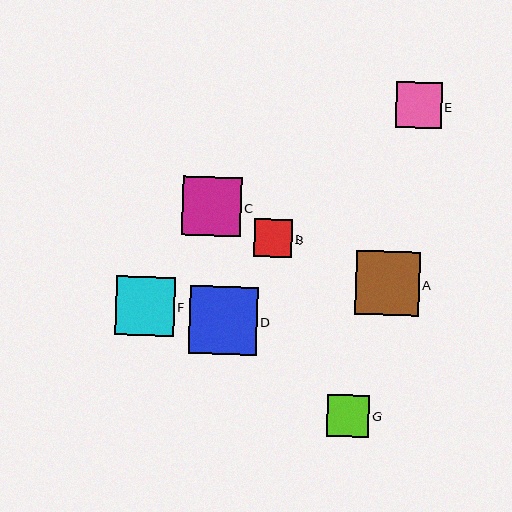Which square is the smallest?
Square B is the smallest with a size of approximately 38 pixels.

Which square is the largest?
Square D is the largest with a size of approximately 68 pixels.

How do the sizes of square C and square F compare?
Square C and square F are approximately the same size.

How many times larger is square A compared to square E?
Square A is approximately 1.4 times the size of square E.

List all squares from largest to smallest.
From largest to smallest: D, A, C, F, E, G, B.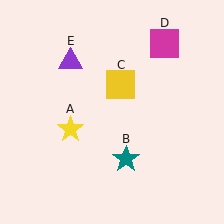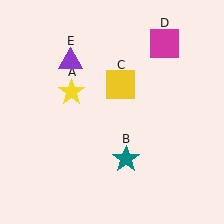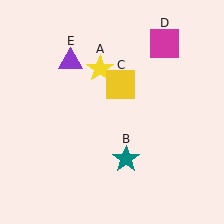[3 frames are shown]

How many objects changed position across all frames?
1 object changed position: yellow star (object A).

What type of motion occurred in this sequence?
The yellow star (object A) rotated clockwise around the center of the scene.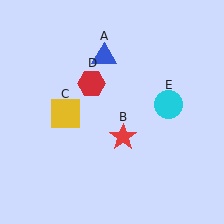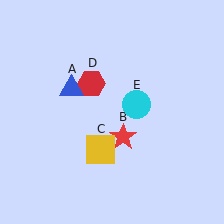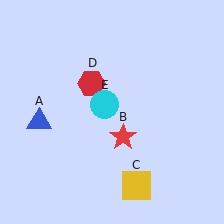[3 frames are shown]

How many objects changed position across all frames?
3 objects changed position: blue triangle (object A), yellow square (object C), cyan circle (object E).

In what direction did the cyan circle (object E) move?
The cyan circle (object E) moved left.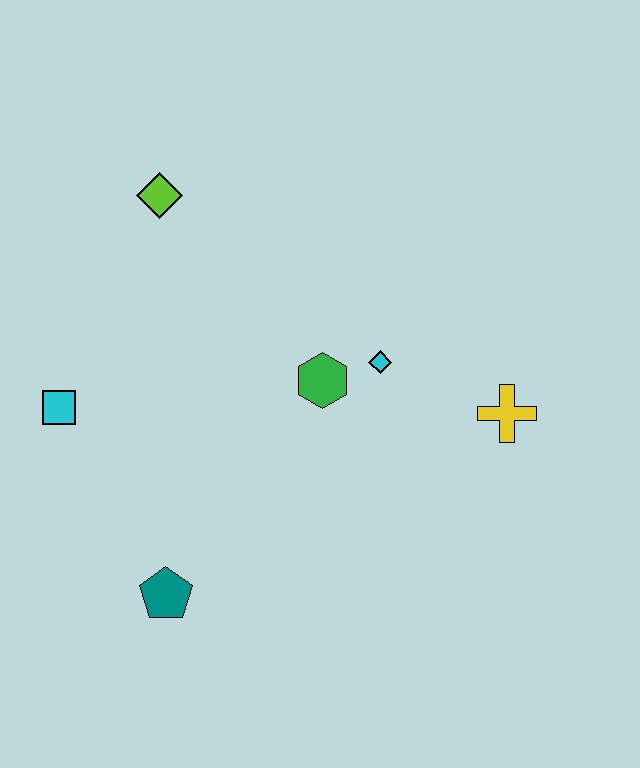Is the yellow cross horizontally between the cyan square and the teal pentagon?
No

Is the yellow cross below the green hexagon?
Yes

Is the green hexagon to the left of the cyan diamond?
Yes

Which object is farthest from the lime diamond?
The yellow cross is farthest from the lime diamond.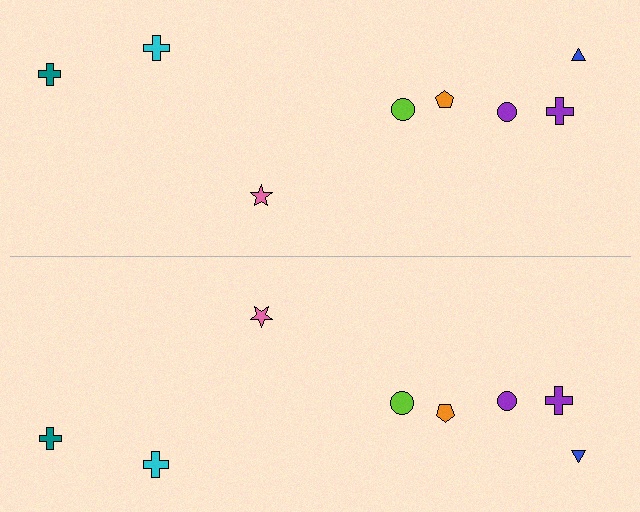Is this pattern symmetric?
Yes, this pattern has bilateral (reflection) symmetry.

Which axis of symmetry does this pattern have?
The pattern has a horizontal axis of symmetry running through the center of the image.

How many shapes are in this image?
There are 16 shapes in this image.